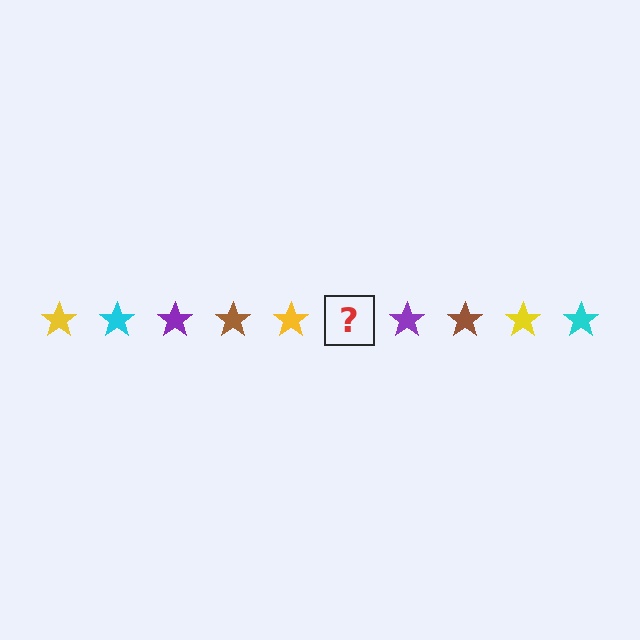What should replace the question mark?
The question mark should be replaced with a cyan star.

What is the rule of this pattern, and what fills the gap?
The rule is that the pattern cycles through yellow, cyan, purple, brown stars. The gap should be filled with a cyan star.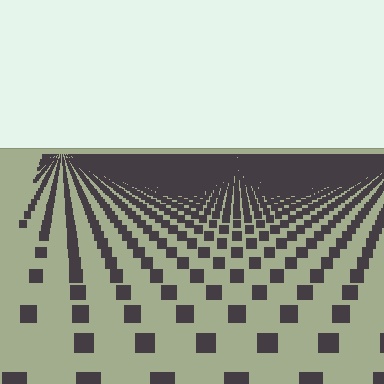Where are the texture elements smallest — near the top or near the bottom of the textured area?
Near the top.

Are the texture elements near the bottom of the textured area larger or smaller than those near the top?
Larger. Near the bottom, elements are closer to the viewer and appear at a bigger on-screen size.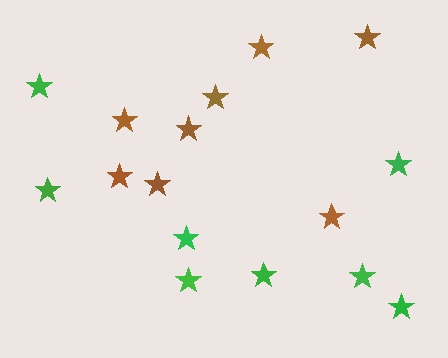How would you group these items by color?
There are 2 groups: one group of brown stars (8) and one group of green stars (8).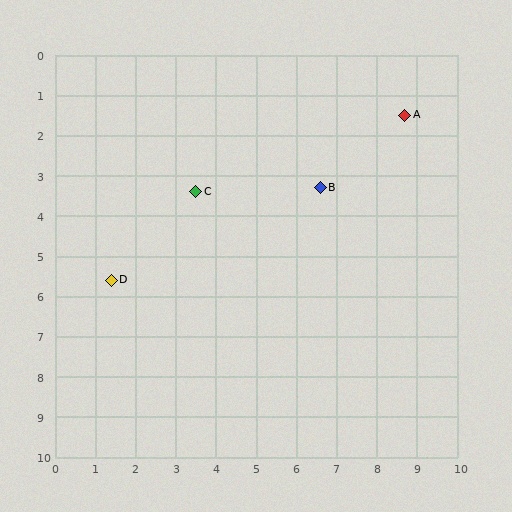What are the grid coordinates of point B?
Point B is at approximately (6.6, 3.3).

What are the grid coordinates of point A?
Point A is at approximately (8.7, 1.5).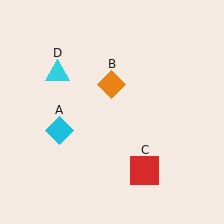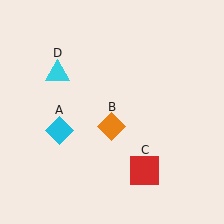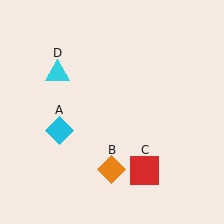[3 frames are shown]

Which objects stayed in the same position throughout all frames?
Cyan diamond (object A) and red square (object C) and cyan triangle (object D) remained stationary.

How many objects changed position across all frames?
1 object changed position: orange diamond (object B).